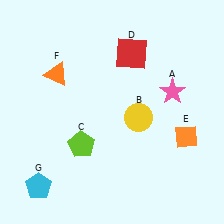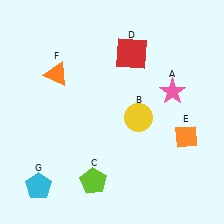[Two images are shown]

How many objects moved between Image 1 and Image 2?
1 object moved between the two images.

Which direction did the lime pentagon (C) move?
The lime pentagon (C) moved down.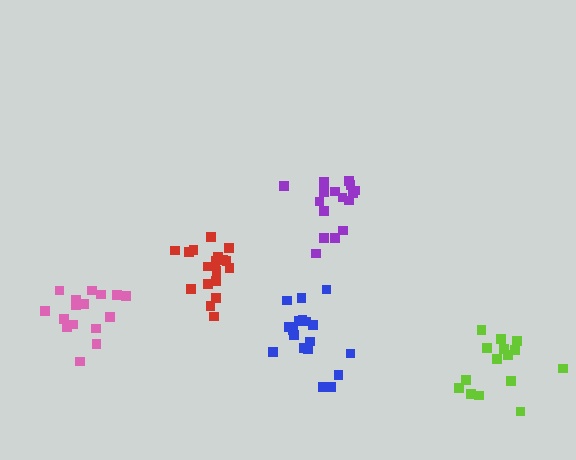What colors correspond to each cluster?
The clusters are colored: blue, lime, purple, pink, red.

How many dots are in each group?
Group 1: 19 dots, Group 2: 15 dots, Group 3: 16 dots, Group 4: 17 dots, Group 5: 18 dots (85 total).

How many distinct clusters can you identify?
There are 5 distinct clusters.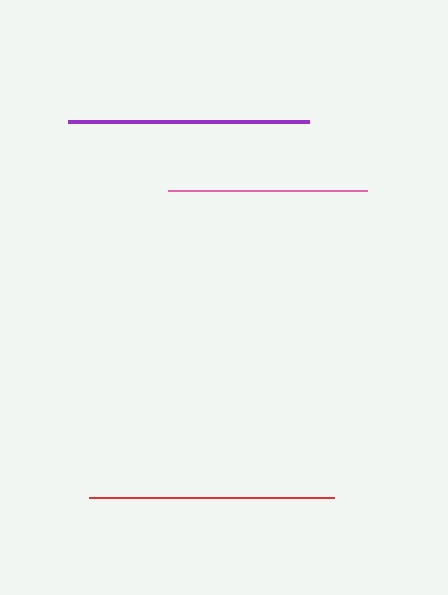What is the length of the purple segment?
The purple segment is approximately 241 pixels long.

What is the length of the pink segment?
The pink segment is approximately 198 pixels long.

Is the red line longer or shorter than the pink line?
The red line is longer than the pink line.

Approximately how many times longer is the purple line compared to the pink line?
The purple line is approximately 1.2 times the length of the pink line.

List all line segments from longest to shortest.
From longest to shortest: red, purple, pink.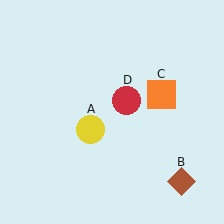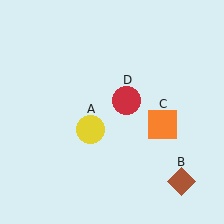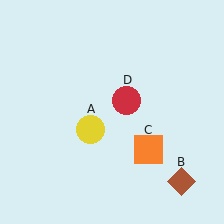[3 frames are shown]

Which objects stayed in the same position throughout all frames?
Yellow circle (object A) and brown diamond (object B) and red circle (object D) remained stationary.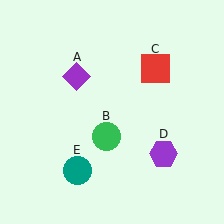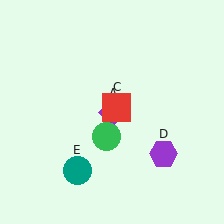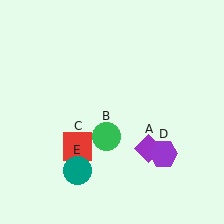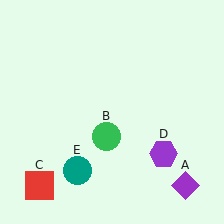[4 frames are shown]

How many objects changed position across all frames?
2 objects changed position: purple diamond (object A), red square (object C).